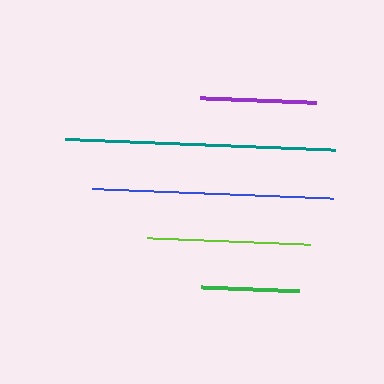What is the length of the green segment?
The green segment is approximately 97 pixels long.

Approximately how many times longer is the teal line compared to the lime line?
The teal line is approximately 1.7 times the length of the lime line.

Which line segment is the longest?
The teal line is the longest at approximately 270 pixels.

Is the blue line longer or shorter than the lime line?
The blue line is longer than the lime line.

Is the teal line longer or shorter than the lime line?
The teal line is longer than the lime line.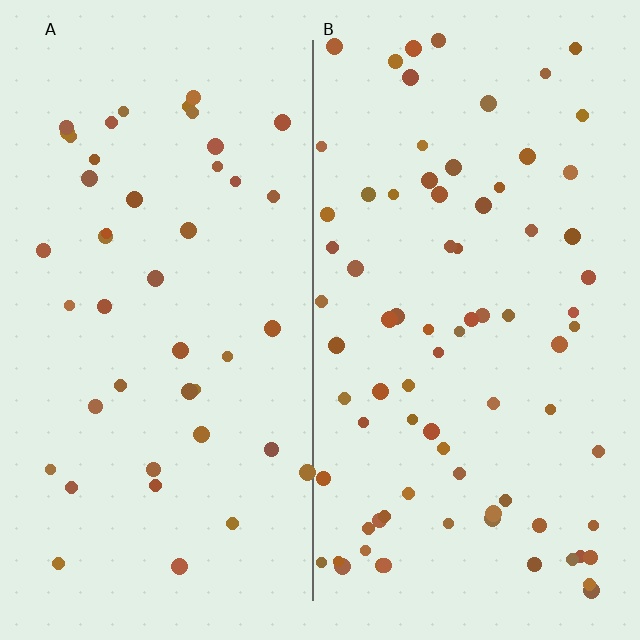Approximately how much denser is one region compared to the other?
Approximately 1.8× — region B over region A.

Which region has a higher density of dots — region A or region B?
B (the right).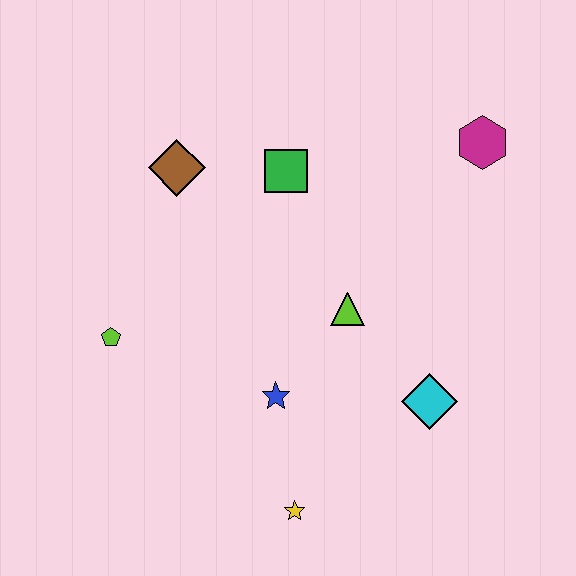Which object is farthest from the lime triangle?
The lime pentagon is farthest from the lime triangle.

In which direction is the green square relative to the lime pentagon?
The green square is to the right of the lime pentagon.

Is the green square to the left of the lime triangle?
Yes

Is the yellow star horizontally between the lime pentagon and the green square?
No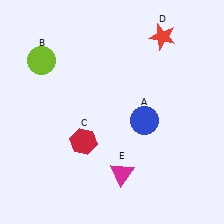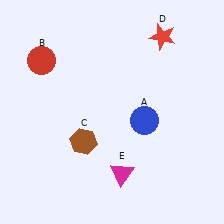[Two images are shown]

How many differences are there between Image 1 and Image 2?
There are 2 differences between the two images.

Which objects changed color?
B changed from lime to red. C changed from red to brown.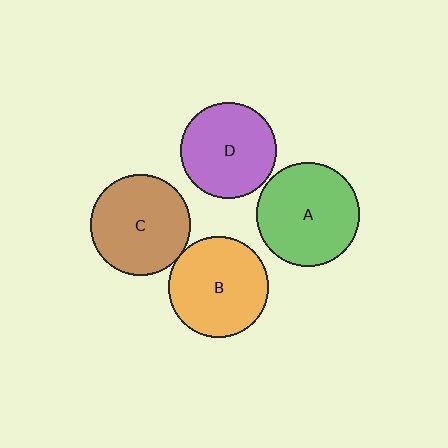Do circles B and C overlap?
Yes.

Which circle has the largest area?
Circle A (green).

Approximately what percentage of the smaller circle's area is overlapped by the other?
Approximately 5%.